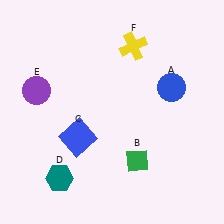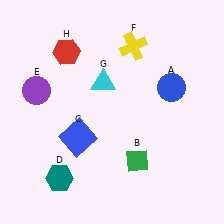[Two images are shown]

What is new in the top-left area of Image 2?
A cyan triangle (G) was added in the top-left area of Image 2.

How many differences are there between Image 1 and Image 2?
There are 2 differences between the two images.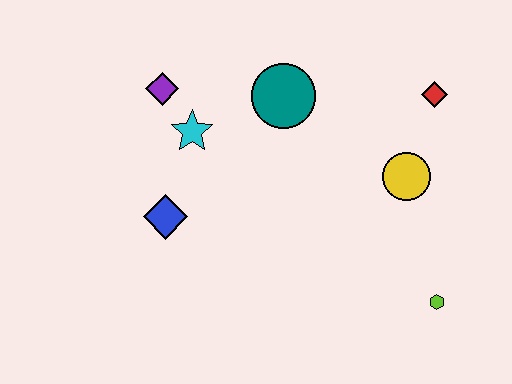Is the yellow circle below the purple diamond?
Yes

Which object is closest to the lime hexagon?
The yellow circle is closest to the lime hexagon.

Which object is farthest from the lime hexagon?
The purple diamond is farthest from the lime hexagon.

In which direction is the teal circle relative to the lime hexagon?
The teal circle is above the lime hexagon.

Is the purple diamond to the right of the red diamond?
No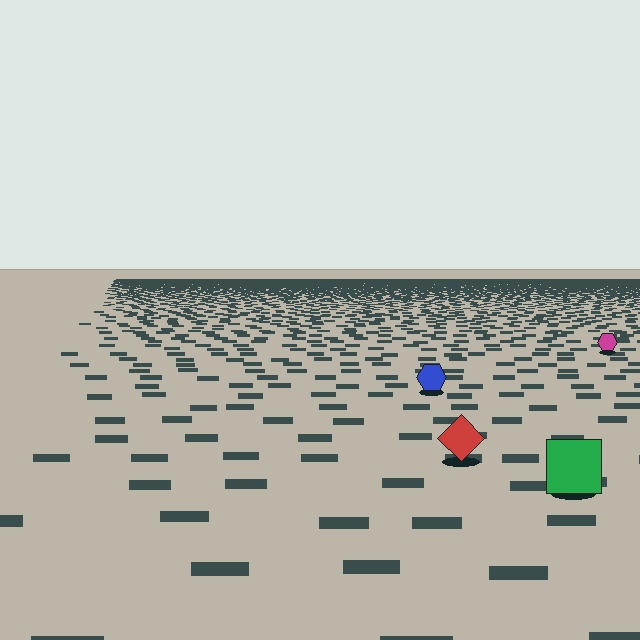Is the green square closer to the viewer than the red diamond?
Yes. The green square is closer — you can tell from the texture gradient: the ground texture is coarser near it.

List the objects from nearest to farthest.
From nearest to farthest: the green square, the red diamond, the blue hexagon, the magenta hexagon.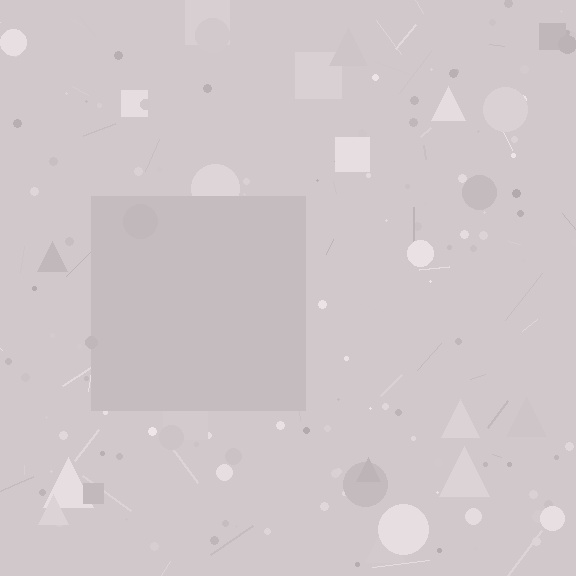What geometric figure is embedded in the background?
A square is embedded in the background.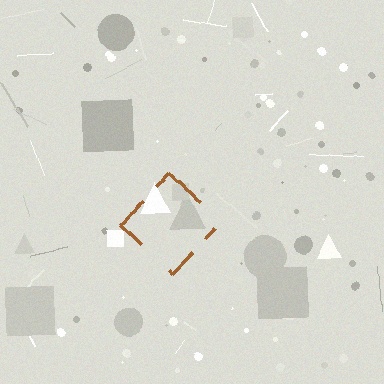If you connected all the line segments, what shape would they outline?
They would outline a diamond.